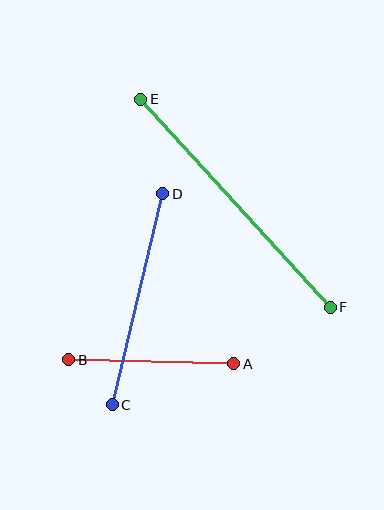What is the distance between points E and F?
The distance is approximately 282 pixels.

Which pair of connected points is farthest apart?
Points E and F are farthest apart.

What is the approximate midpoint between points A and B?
The midpoint is at approximately (151, 362) pixels.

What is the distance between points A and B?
The distance is approximately 165 pixels.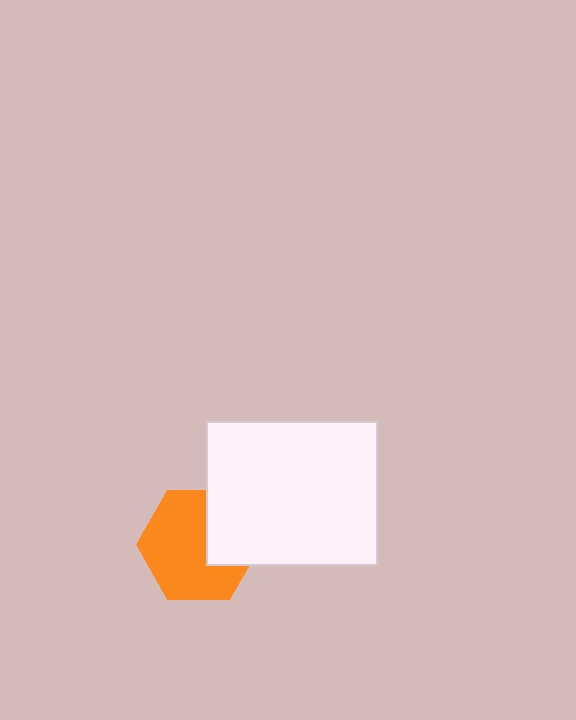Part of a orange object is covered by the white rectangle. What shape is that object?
It is a hexagon.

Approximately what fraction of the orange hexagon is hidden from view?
Roughly 32% of the orange hexagon is hidden behind the white rectangle.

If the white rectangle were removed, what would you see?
You would see the complete orange hexagon.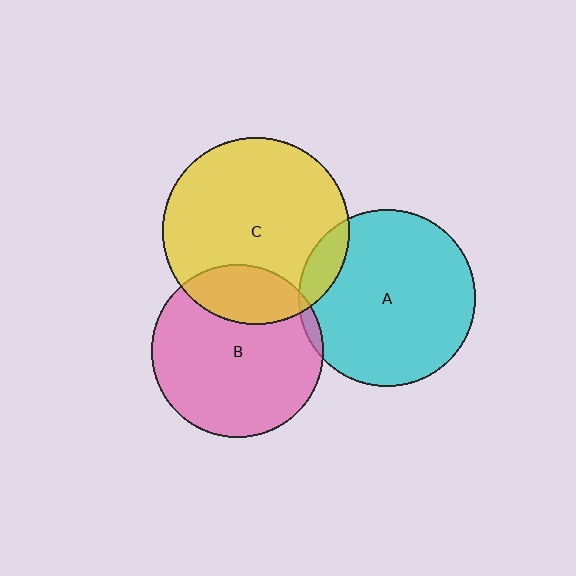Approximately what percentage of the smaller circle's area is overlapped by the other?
Approximately 25%.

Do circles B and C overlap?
Yes.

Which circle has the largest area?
Circle C (yellow).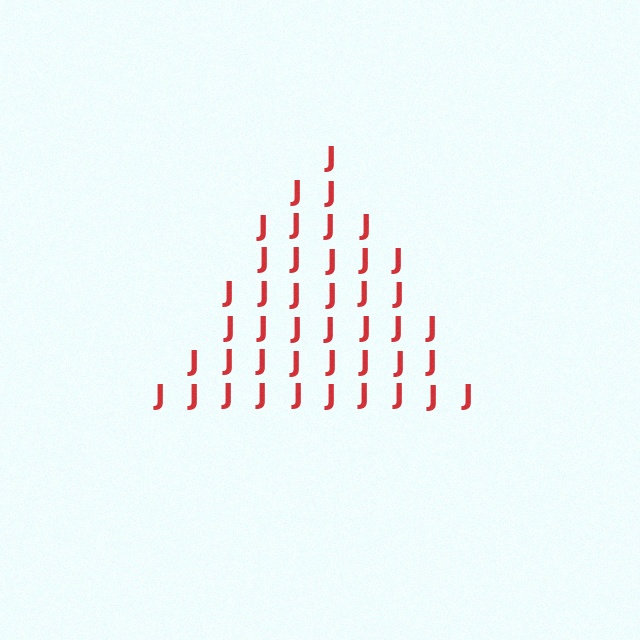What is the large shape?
The large shape is a triangle.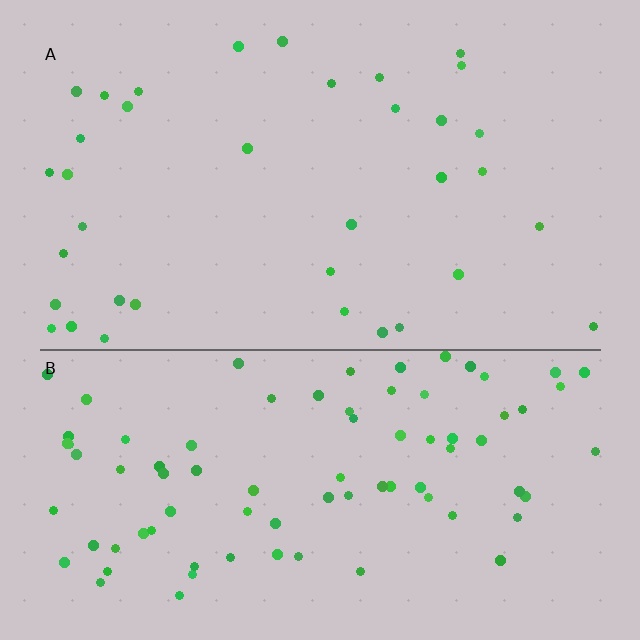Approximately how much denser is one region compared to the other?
Approximately 2.3× — region B over region A.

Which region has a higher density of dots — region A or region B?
B (the bottom).